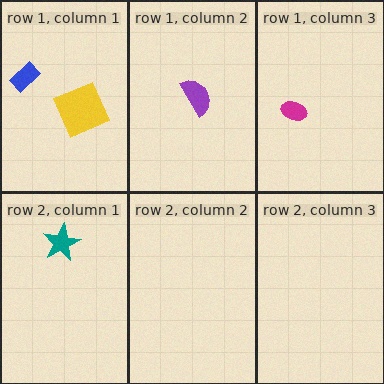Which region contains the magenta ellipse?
The row 1, column 3 region.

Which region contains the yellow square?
The row 1, column 1 region.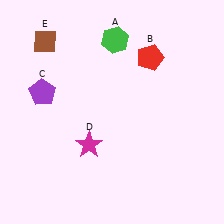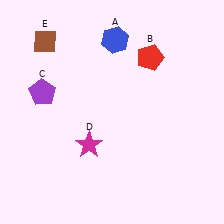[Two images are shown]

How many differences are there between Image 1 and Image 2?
There is 1 difference between the two images.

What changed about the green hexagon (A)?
In Image 1, A is green. In Image 2, it changed to blue.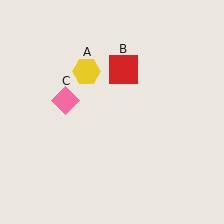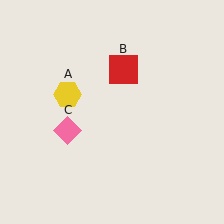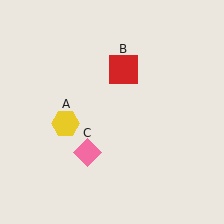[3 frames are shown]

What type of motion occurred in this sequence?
The yellow hexagon (object A), pink diamond (object C) rotated counterclockwise around the center of the scene.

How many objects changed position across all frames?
2 objects changed position: yellow hexagon (object A), pink diamond (object C).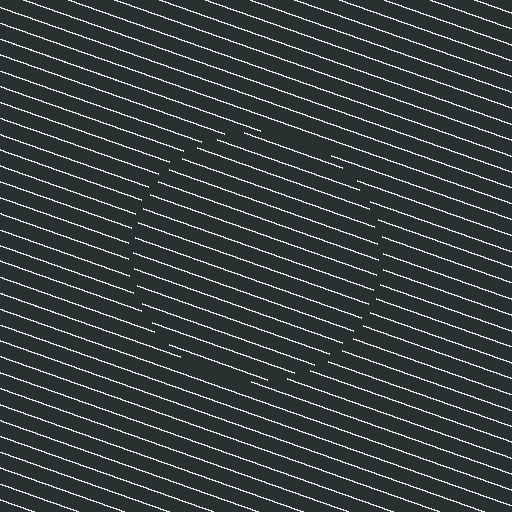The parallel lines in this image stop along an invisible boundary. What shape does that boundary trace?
An illusory circle. The interior of the shape contains the same grating, shifted by half a period — the contour is defined by the phase discontinuity where line-ends from the inner and outer gratings abut.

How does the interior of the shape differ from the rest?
The interior of the shape contains the same grating, shifted by half a period — the contour is defined by the phase discontinuity where line-ends from the inner and outer gratings abut.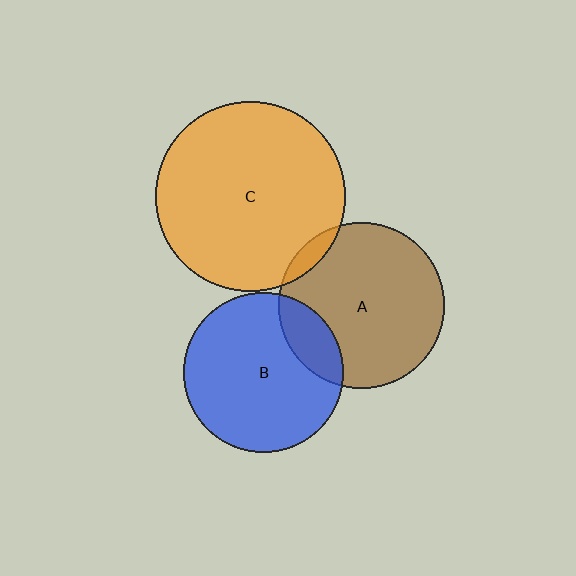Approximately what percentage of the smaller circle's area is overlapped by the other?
Approximately 5%.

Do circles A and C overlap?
Yes.